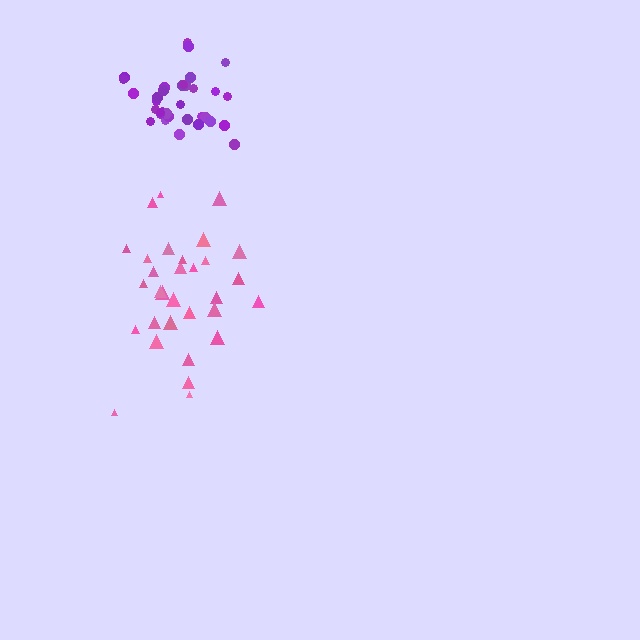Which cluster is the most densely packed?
Purple.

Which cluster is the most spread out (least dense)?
Pink.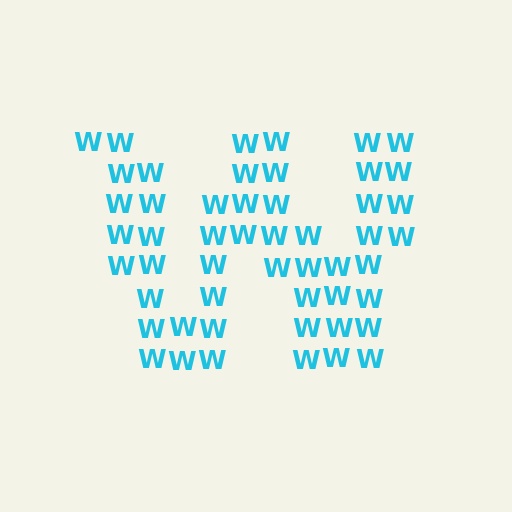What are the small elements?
The small elements are letter W's.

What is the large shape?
The large shape is the letter W.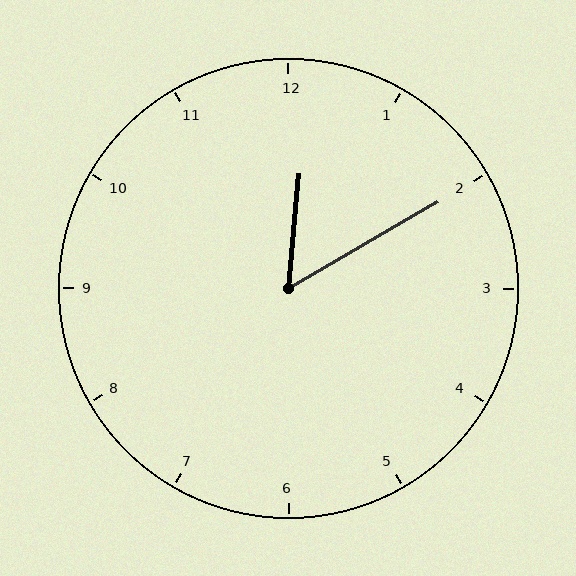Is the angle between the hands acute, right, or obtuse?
It is acute.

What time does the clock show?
12:10.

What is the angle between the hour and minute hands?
Approximately 55 degrees.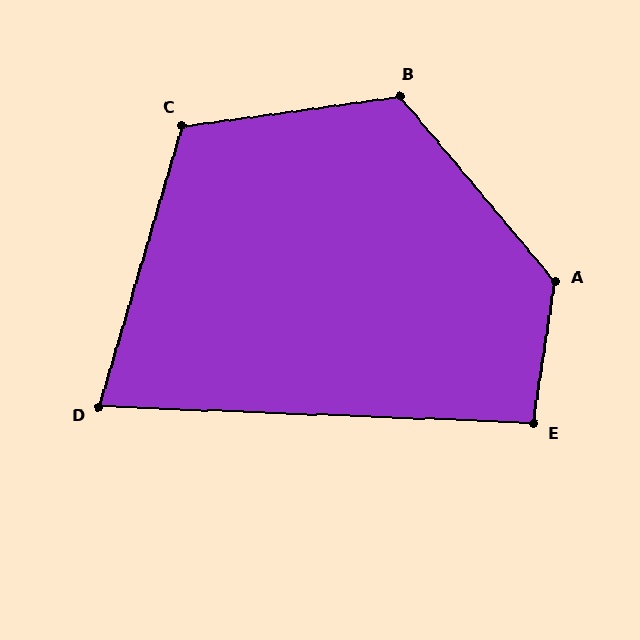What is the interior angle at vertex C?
Approximately 114 degrees (obtuse).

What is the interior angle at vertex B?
Approximately 122 degrees (obtuse).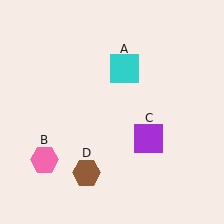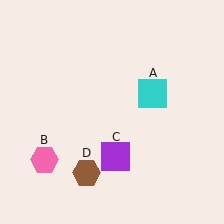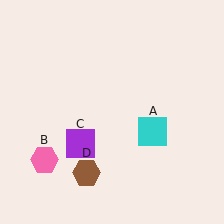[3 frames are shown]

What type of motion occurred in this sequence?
The cyan square (object A), purple square (object C) rotated clockwise around the center of the scene.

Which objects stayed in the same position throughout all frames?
Pink hexagon (object B) and brown hexagon (object D) remained stationary.